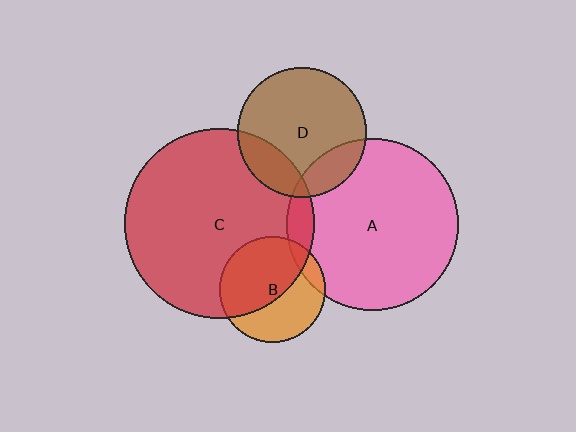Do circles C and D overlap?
Yes.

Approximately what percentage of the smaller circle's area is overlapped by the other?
Approximately 20%.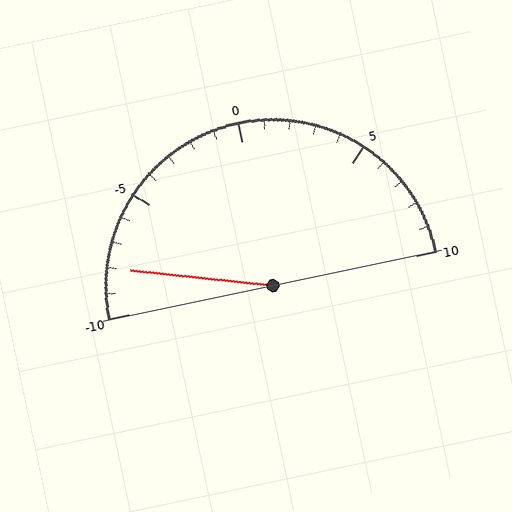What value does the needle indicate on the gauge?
The needle indicates approximately -8.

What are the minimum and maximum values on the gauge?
The gauge ranges from -10 to 10.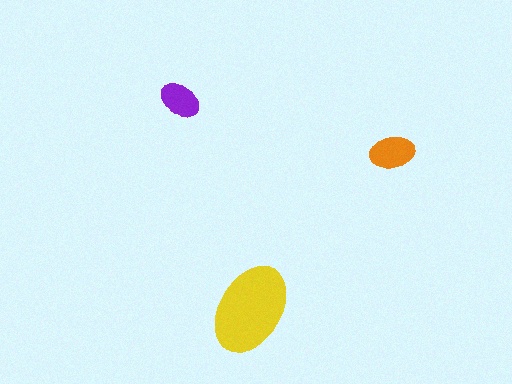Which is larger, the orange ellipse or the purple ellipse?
The orange one.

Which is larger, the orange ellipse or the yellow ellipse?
The yellow one.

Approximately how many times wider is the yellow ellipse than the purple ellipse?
About 2 times wider.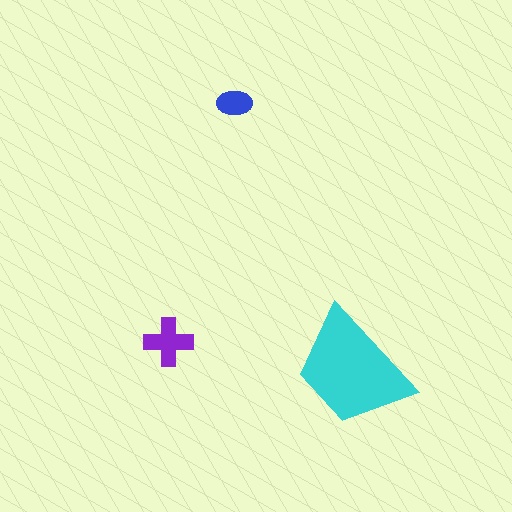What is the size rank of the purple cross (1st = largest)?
2nd.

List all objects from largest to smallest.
The cyan trapezoid, the purple cross, the blue ellipse.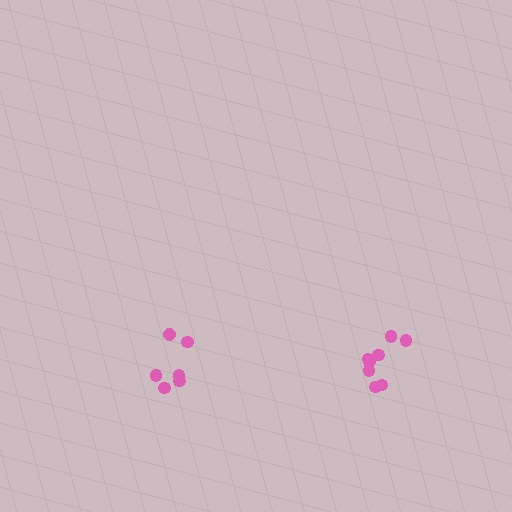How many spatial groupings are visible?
There are 2 spatial groupings.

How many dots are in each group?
Group 1: 9 dots, Group 2: 6 dots (15 total).